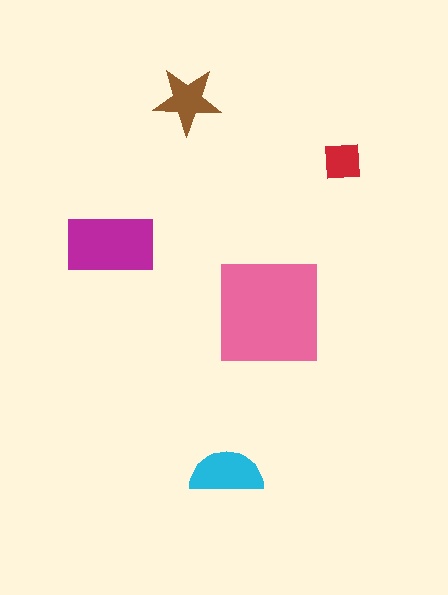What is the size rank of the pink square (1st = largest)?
1st.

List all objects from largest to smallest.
The pink square, the magenta rectangle, the cyan semicircle, the brown star, the red square.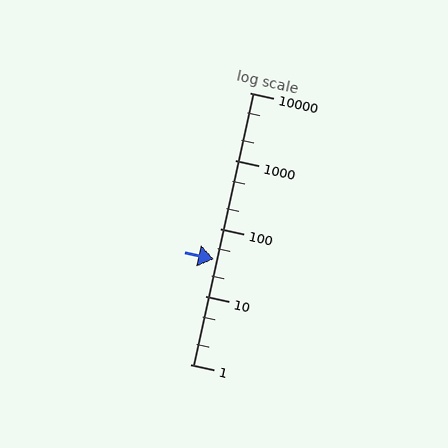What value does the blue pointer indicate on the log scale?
The pointer indicates approximately 35.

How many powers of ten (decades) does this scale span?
The scale spans 4 decades, from 1 to 10000.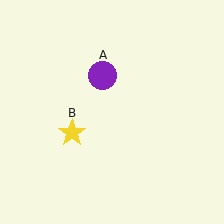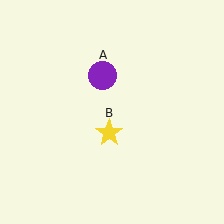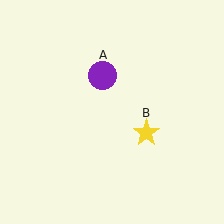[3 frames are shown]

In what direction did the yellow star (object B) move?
The yellow star (object B) moved right.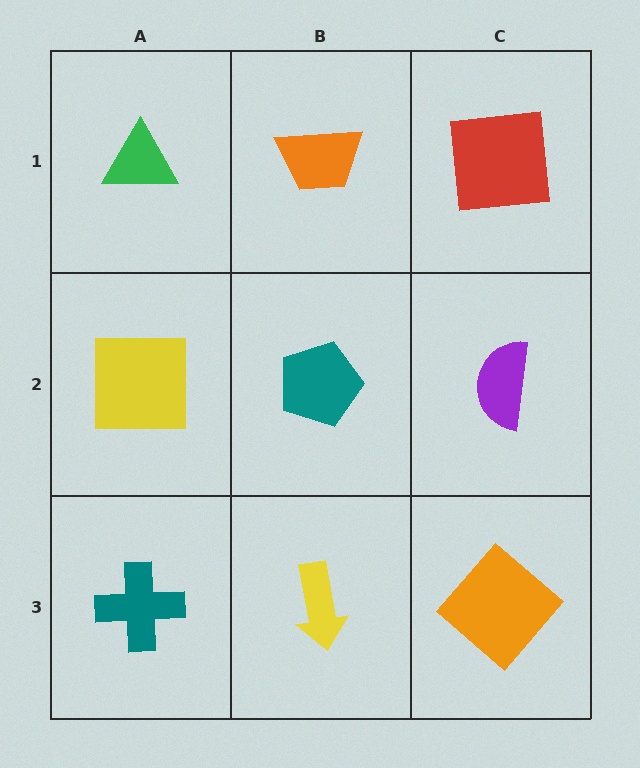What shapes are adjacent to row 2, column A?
A green triangle (row 1, column A), a teal cross (row 3, column A), a teal pentagon (row 2, column B).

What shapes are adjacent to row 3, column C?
A purple semicircle (row 2, column C), a yellow arrow (row 3, column B).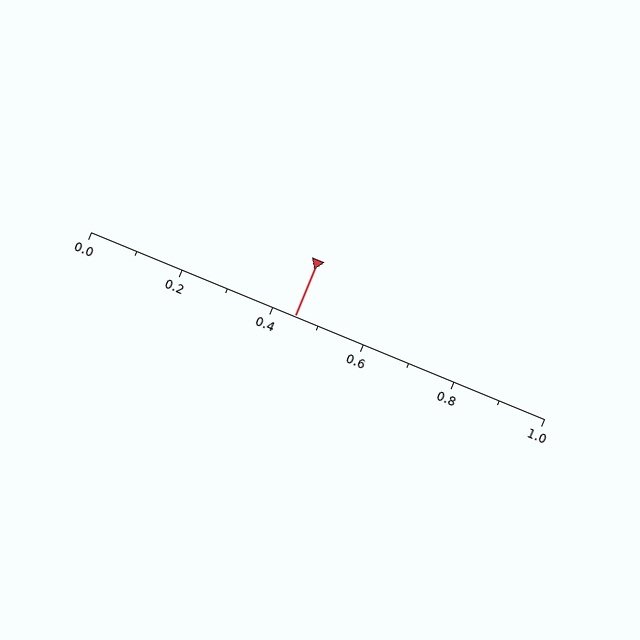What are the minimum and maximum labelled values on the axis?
The axis runs from 0.0 to 1.0.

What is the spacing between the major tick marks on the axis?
The major ticks are spaced 0.2 apart.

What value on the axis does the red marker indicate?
The marker indicates approximately 0.45.